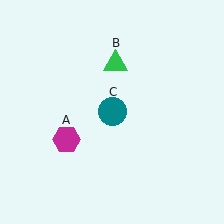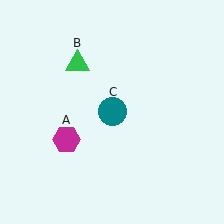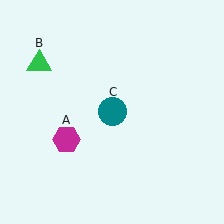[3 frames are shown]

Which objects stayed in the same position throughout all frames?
Magenta hexagon (object A) and teal circle (object C) remained stationary.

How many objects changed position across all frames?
1 object changed position: green triangle (object B).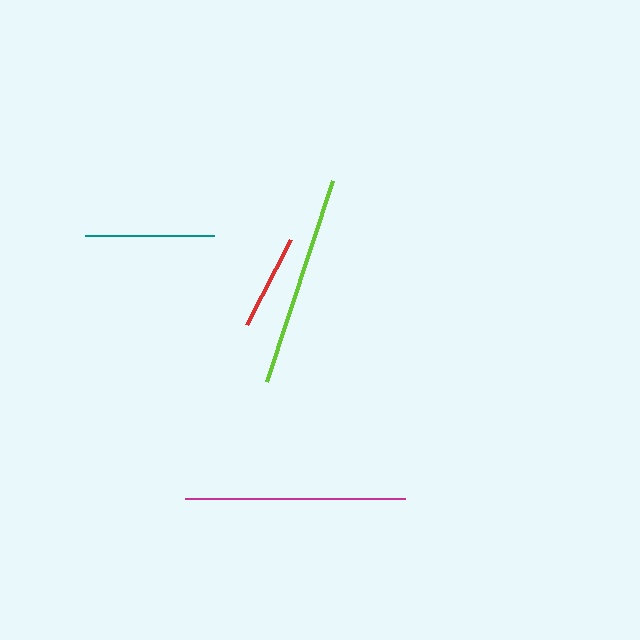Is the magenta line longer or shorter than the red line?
The magenta line is longer than the red line.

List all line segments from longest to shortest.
From longest to shortest: magenta, lime, teal, red.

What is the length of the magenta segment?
The magenta segment is approximately 220 pixels long.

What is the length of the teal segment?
The teal segment is approximately 129 pixels long.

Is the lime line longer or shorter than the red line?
The lime line is longer than the red line.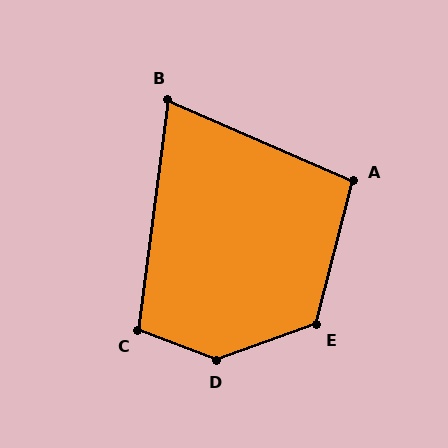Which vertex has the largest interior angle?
D, at approximately 139 degrees.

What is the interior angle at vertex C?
Approximately 104 degrees (obtuse).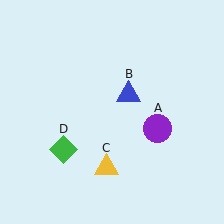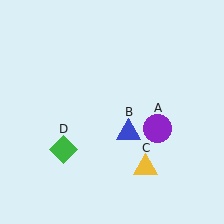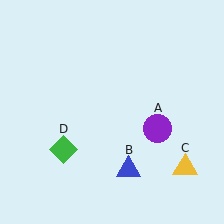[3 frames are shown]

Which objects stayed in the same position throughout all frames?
Purple circle (object A) and green diamond (object D) remained stationary.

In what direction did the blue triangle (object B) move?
The blue triangle (object B) moved down.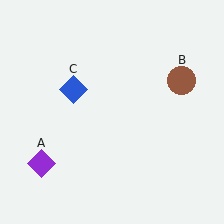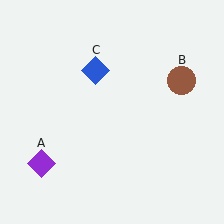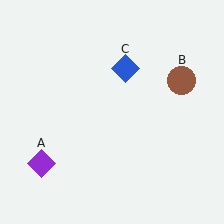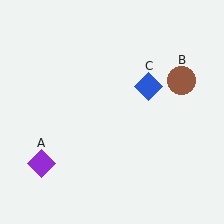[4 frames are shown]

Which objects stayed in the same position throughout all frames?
Purple diamond (object A) and brown circle (object B) remained stationary.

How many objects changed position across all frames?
1 object changed position: blue diamond (object C).